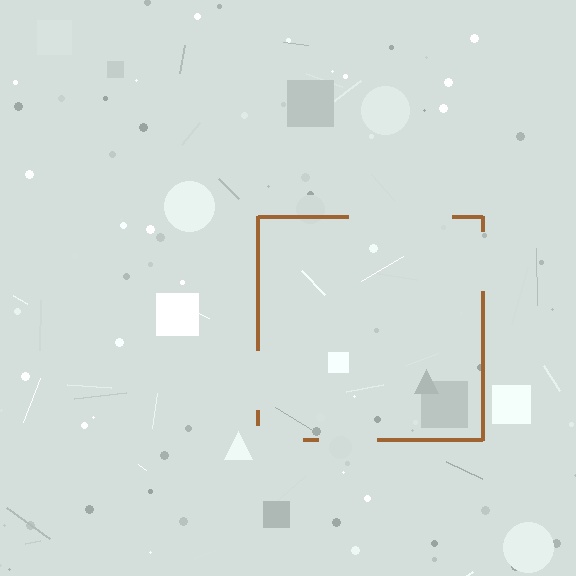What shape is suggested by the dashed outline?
The dashed outline suggests a square.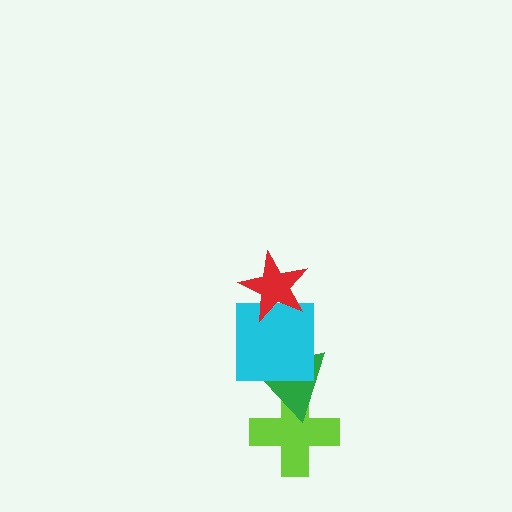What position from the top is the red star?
The red star is 1st from the top.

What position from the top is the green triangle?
The green triangle is 3rd from the top.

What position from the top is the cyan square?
The cyan square is 2nd from the top.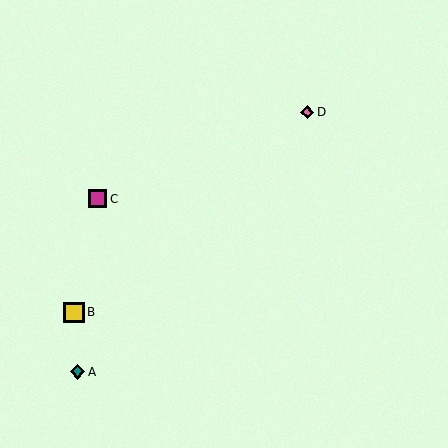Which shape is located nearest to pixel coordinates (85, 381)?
The teal diamond (labeled A) at (78, 372) is nearest to that location.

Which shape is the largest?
The yellow square (labeled B) is the largest.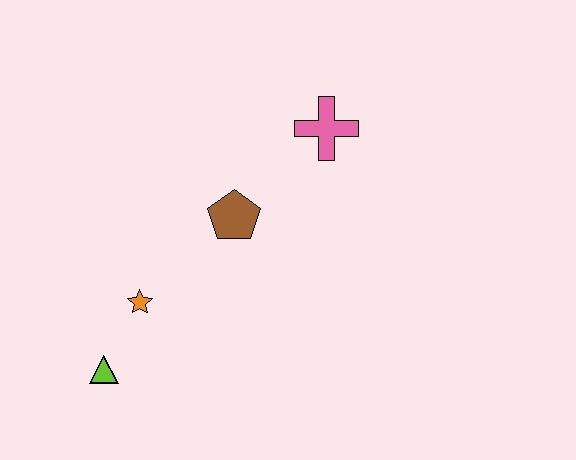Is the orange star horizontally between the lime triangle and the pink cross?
Yes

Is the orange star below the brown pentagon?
Yes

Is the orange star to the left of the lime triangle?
No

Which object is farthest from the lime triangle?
The pink cross is farthest from the lime triangle.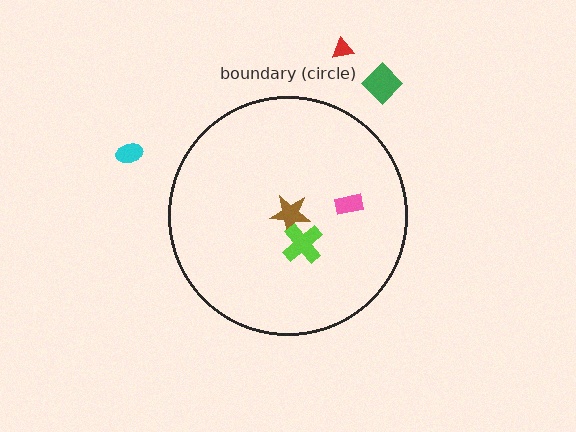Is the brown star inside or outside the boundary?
Inside.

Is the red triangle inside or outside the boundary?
Outside.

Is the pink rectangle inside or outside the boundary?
Inside.